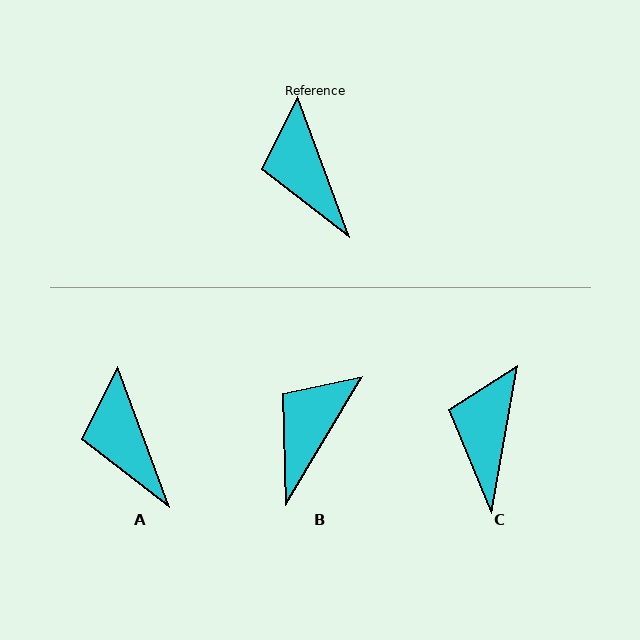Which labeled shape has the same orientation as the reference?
A.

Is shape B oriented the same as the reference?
No, it is off by about 51 degrees.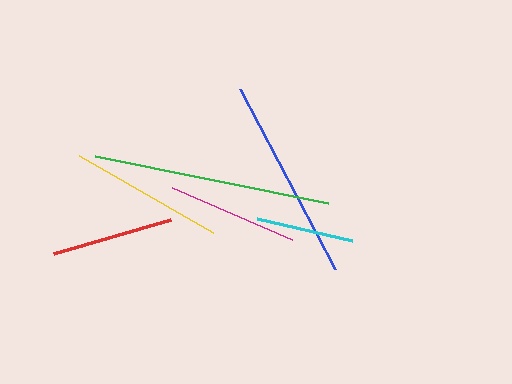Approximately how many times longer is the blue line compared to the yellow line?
The blue line is approximately 1.3 times the length of the yellow line.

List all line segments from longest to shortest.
From longest to shortest: green, blue, yellow, magenta, red, cyan.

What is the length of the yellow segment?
The yellow segment is approximately 154 pixels long.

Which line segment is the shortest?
The cyan line is the shortest at approximately 97 pixels.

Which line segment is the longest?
The green line is the longest at approximately 237 pixels.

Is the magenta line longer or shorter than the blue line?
The blue line is longer than the magenta line.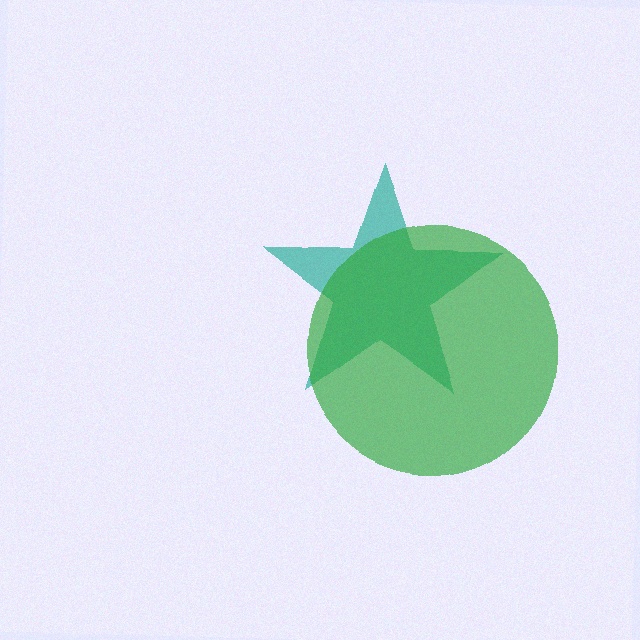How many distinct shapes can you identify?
There are 2 distinct shapes: a teal star, a green circle.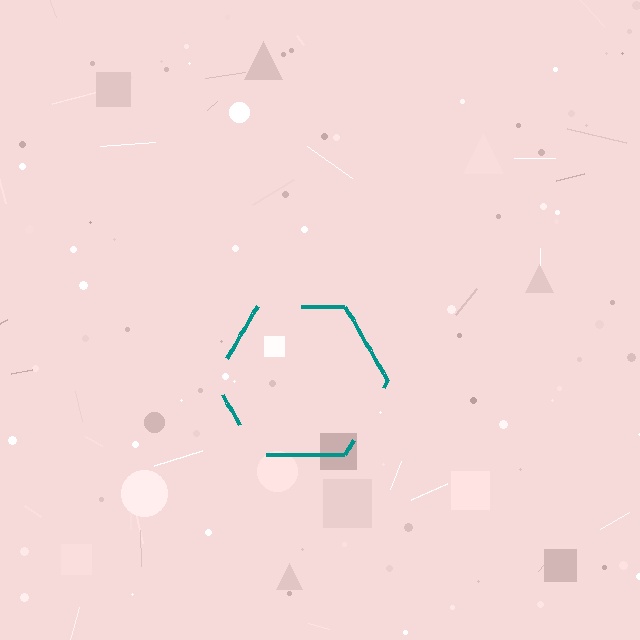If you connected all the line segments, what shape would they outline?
They would outline a hexagon.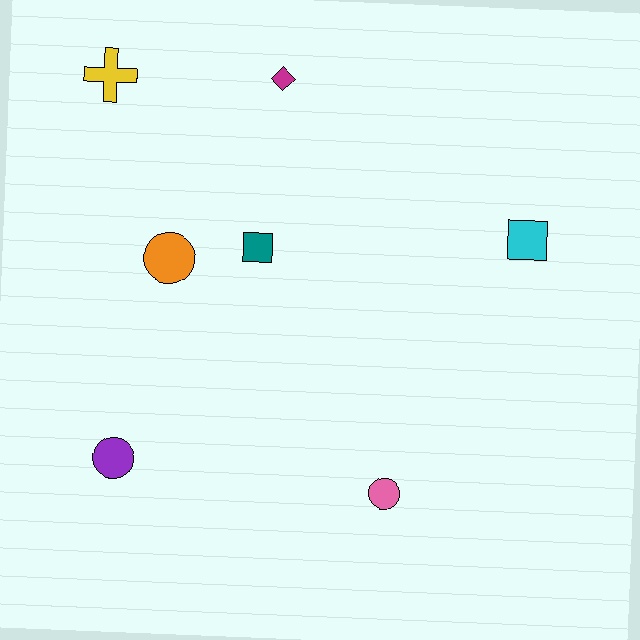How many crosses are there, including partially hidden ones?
There is 1 cross.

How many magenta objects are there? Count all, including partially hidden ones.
There is 1 magenta object.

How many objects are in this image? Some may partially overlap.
There are 7 objects.